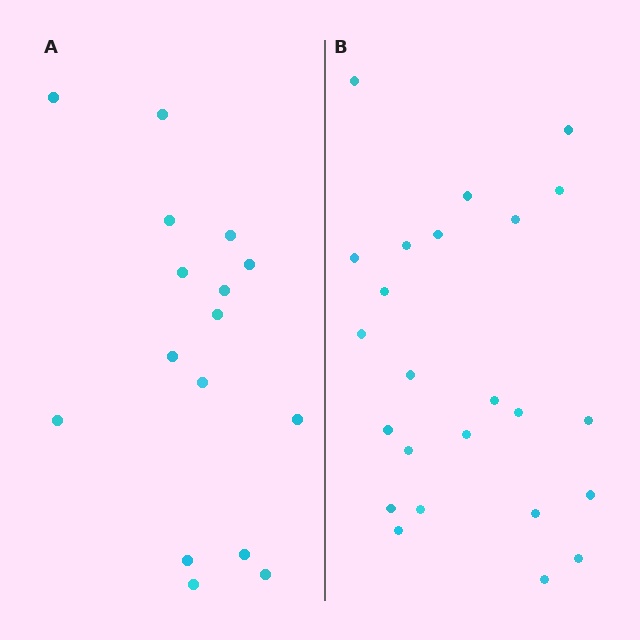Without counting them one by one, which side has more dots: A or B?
Region B (the right region) has more dots.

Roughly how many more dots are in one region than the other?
Region B has roughly 8 or so more dots than region A.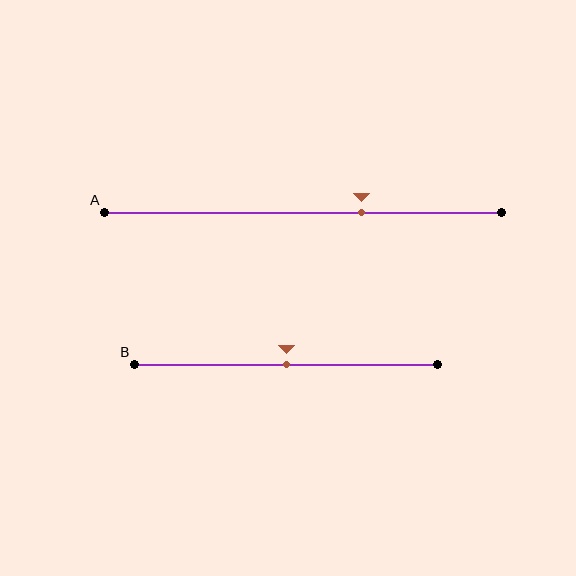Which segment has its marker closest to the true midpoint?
Segment B has its marker closest to the true midpoint.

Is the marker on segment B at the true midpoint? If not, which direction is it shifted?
Yes, the marker on segment B is at the true midpoint.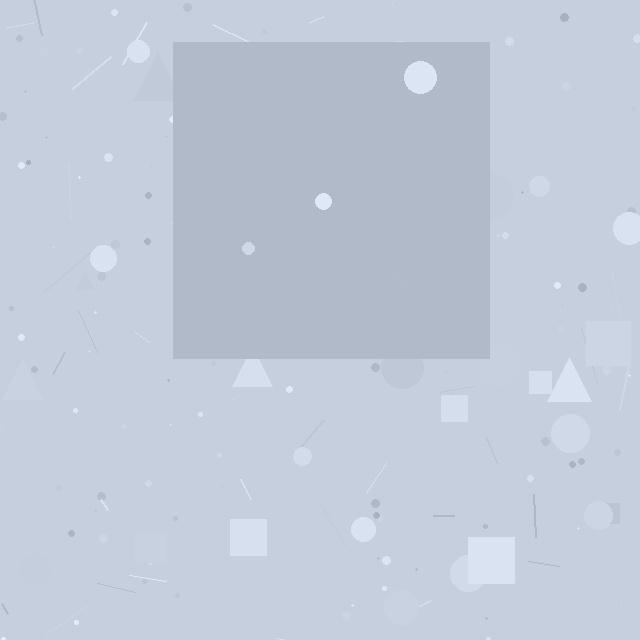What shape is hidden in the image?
A square is hidden in the image.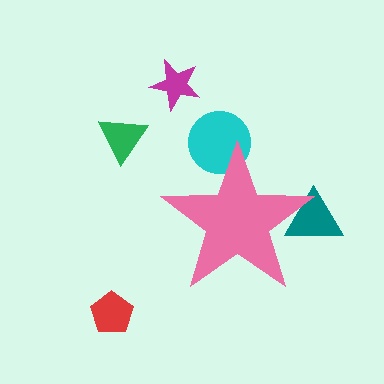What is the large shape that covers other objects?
A pink star.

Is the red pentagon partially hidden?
No, the red pentagon is fully visible.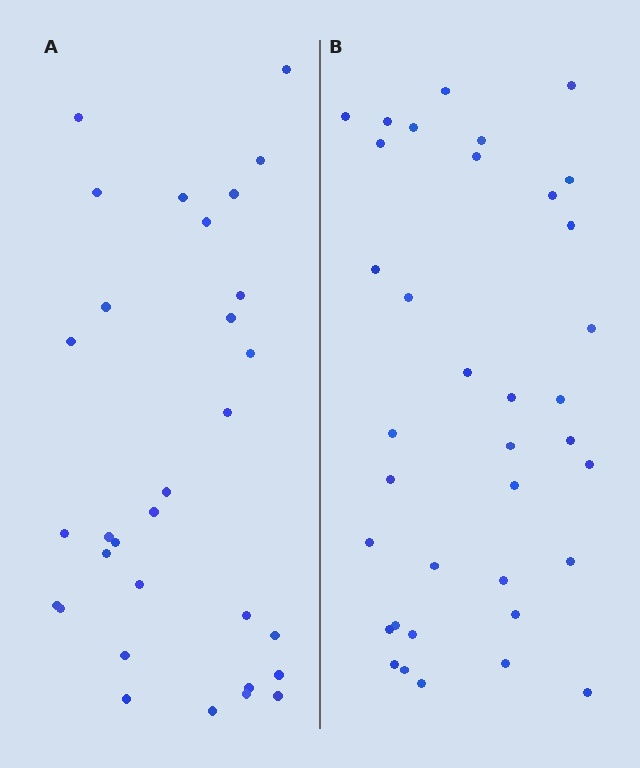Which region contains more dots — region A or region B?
Region B (the right region) has more dots.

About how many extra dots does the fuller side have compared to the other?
Region B has about 5 more dots than region A.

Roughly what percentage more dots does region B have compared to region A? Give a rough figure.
About 15% more.